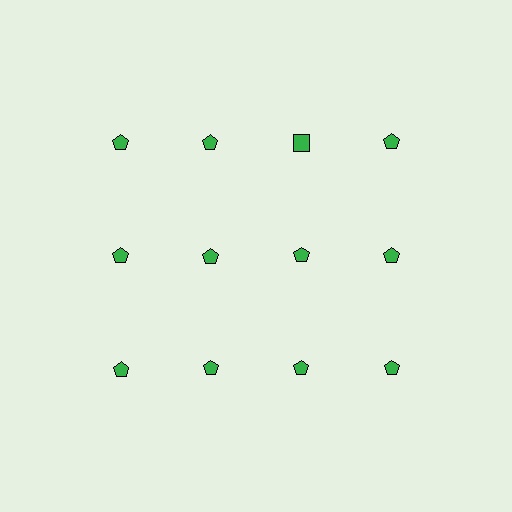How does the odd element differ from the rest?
It has a different shape: square instead of pentagon.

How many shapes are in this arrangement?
There are 12 shapes arranged in a grid pattern.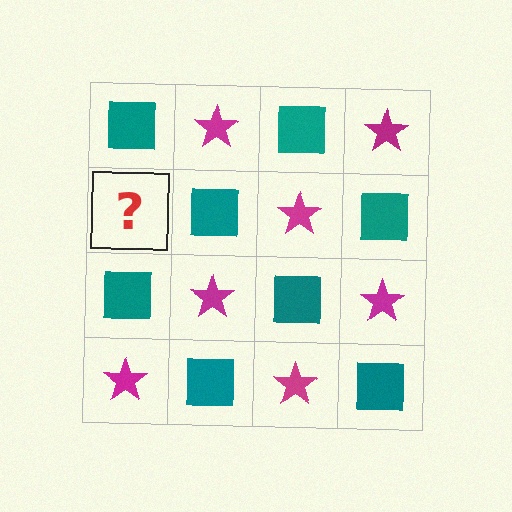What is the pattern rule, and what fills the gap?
The rule is that it alternates teal square and magenta star in a checkerboard pattern. The gap should be filled with a magenta star.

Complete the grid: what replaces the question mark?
The question mark should be replaced with a magenta star.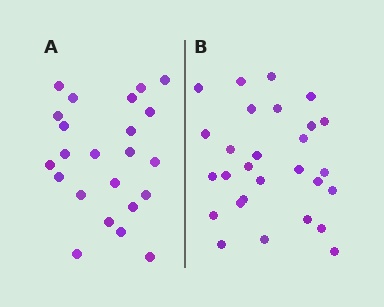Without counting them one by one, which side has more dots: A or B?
Region B (the right region) has more dots.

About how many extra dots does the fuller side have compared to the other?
Region B has about 5 more dots than region A.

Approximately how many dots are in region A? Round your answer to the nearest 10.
About 20 dots. (The exact count is 23, which rounds to 20.)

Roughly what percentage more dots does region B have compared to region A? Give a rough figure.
About 20% more.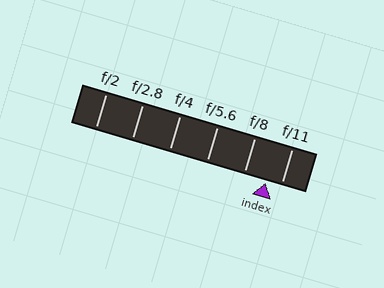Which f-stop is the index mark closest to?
The index mark is closest to f/11.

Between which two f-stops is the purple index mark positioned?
The index mark is between f/8 and f/11.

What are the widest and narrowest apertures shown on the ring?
The widest aperture shown is f/2 and the narrowest is f/11.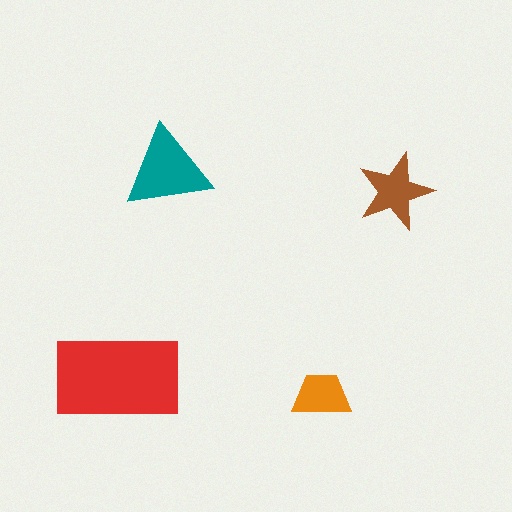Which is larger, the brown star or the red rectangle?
The red rectangle.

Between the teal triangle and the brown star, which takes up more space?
The teal triangle.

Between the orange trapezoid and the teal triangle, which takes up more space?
The teal triangle.